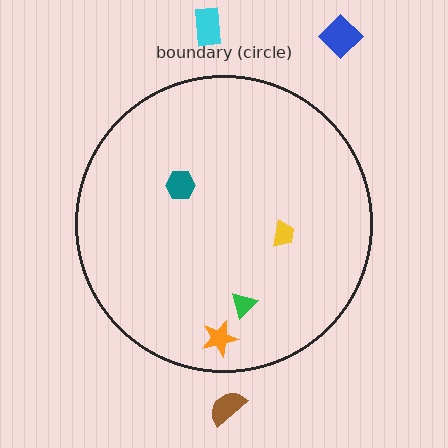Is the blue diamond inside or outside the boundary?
Outside.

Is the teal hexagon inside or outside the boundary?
Inside.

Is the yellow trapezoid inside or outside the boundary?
Inside.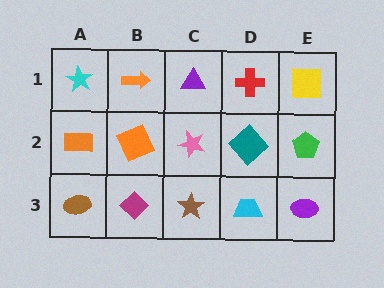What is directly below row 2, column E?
A purple ellipse.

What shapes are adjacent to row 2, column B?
An orange arrow (row 1, column B), a magenta diamond (row 3, column B), an orange rectangle (row 2, column A), a pink star (row 2, column C).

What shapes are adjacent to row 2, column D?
A red cross (row 1, column D), a cyan trapezoid (row 3, column D), a pink star (row 2, column C), a green pentagon (row 2, column E).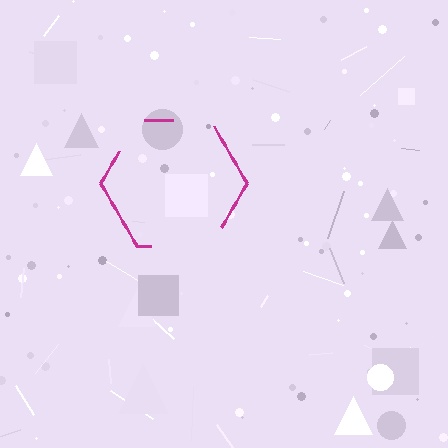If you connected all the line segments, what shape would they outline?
They would outline a hexagon.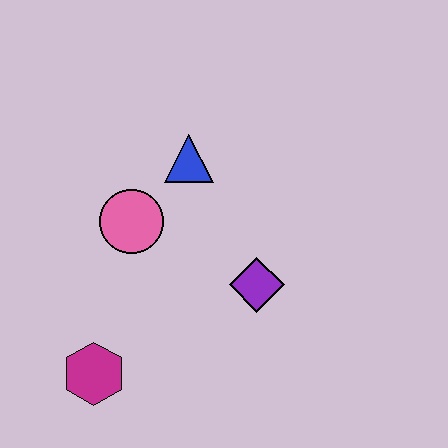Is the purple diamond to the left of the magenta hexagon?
No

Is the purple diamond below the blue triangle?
Yes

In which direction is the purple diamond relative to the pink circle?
The purple diamond is to the right of the pink circle.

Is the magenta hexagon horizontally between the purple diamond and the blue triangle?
No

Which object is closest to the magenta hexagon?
The pink circle is closest to the magenta hexagon.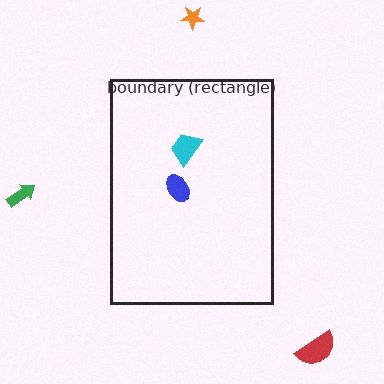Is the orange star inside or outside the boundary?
Outside.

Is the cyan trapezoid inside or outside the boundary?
Inside.